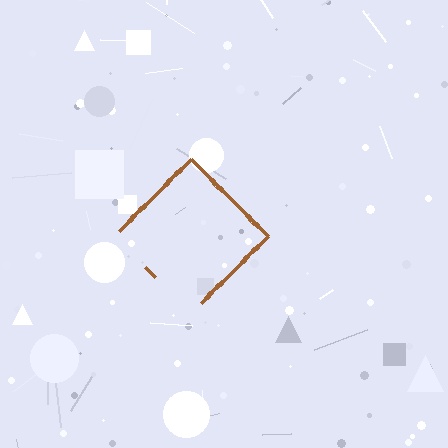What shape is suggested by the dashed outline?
The dashed outline suggests a diamond.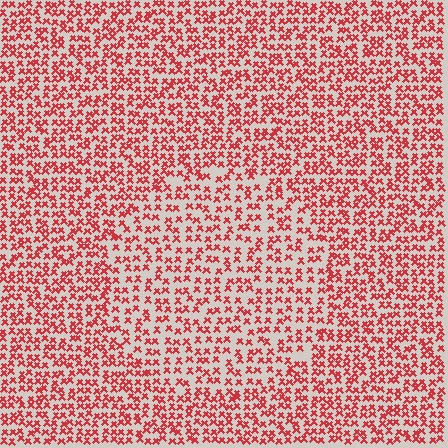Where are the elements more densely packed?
The elements are more densely packed outside the circle boundary.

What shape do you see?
I see a circle.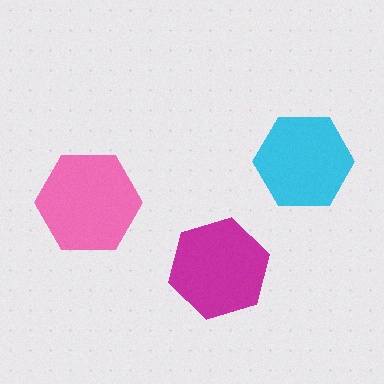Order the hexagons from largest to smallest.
the pink one, the magenta one, the cyan one.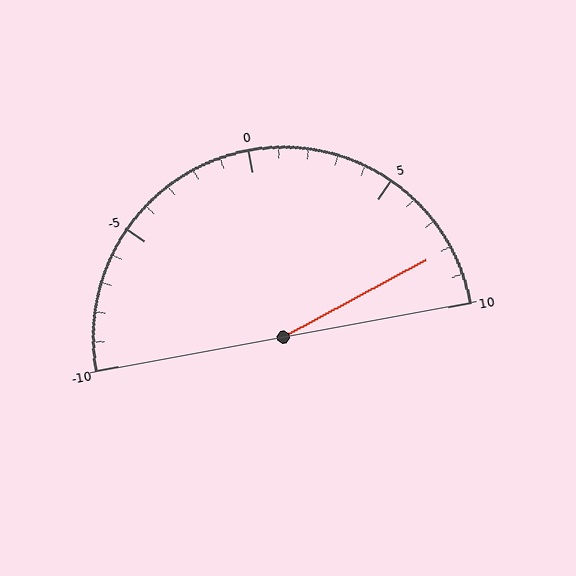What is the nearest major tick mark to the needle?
The nearest major tick mark is 10.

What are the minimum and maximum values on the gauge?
The gauge ranges from -10 to 10.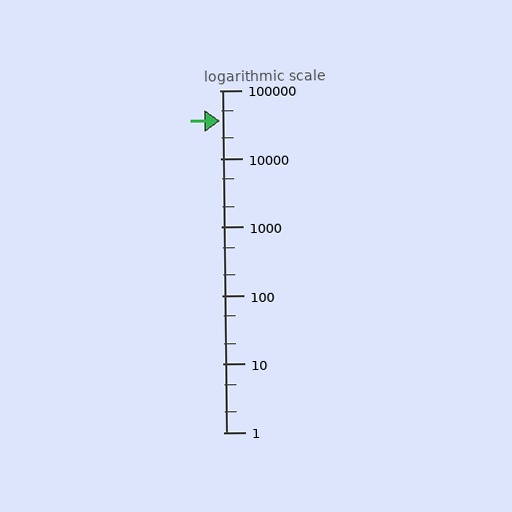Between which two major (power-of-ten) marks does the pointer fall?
The pointer is between 10000 and 100000.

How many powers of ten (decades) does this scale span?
The scale spans 5 decades, from 1 to 100000.